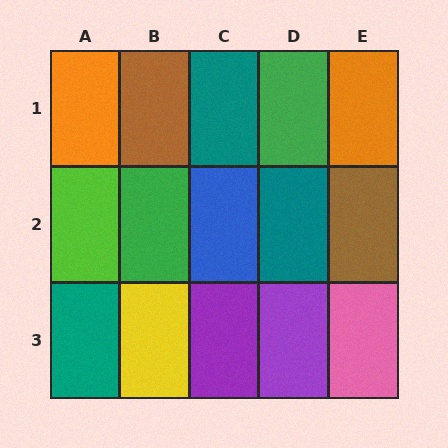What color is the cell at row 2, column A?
Lime.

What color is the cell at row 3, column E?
Pink.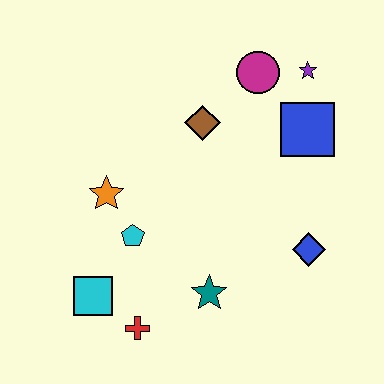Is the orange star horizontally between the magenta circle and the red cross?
No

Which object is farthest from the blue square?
The cyan square is farthest from the blue square.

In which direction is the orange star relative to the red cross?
The orange star is above the red cross.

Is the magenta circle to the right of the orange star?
Yes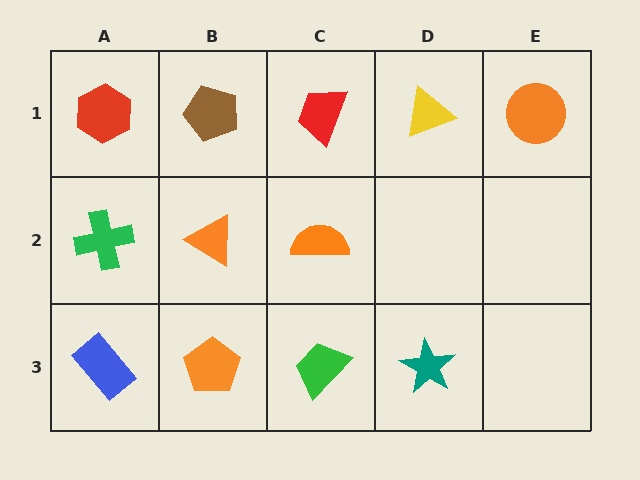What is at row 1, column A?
A red hexagon.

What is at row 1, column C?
A red trapezoid.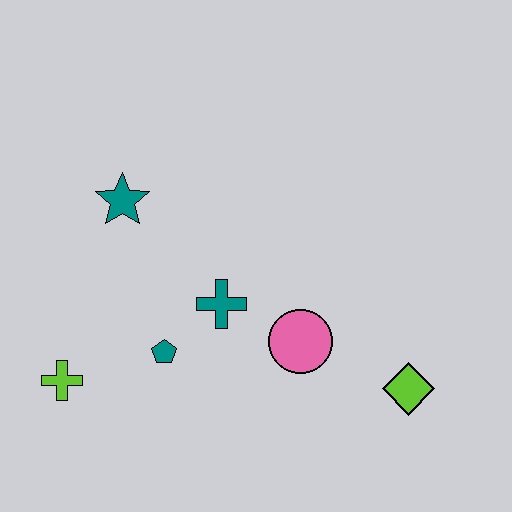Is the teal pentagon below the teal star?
Yes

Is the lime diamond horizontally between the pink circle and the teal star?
No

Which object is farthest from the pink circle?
The lime cross is farthest from the pink circle.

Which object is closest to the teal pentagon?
The teal cross is closest to the teal pentagon.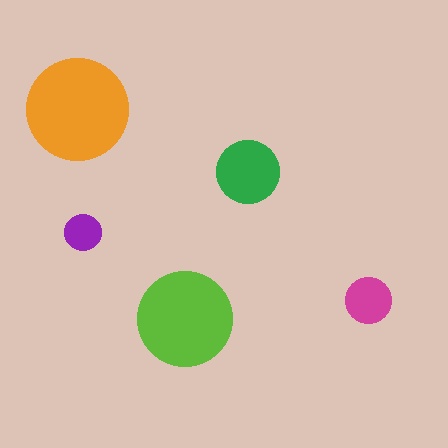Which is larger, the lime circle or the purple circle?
The lime one.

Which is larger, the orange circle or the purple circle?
The orange one.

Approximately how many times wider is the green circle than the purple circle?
About 1.5 times wider.